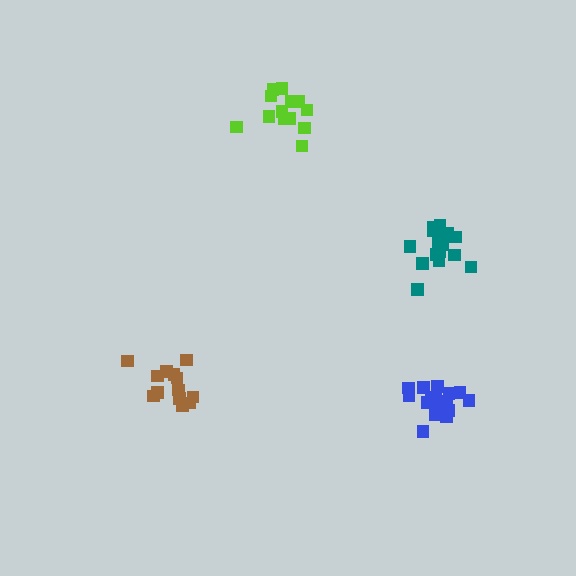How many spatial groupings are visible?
There are 4 spatial groupings.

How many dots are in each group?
Group 1: 17 dots, Group 2: 18 dots, Group 3: 13 dots, Group 4: 13 dots (61 total).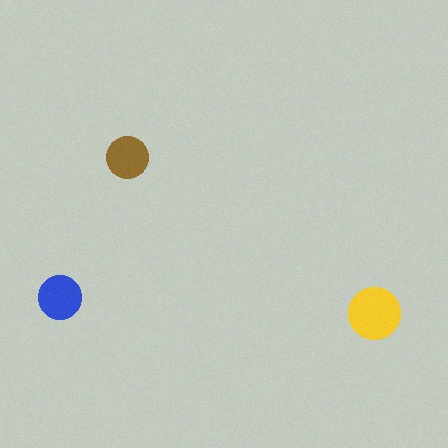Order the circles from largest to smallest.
the yellow one, the blue one, the brown one.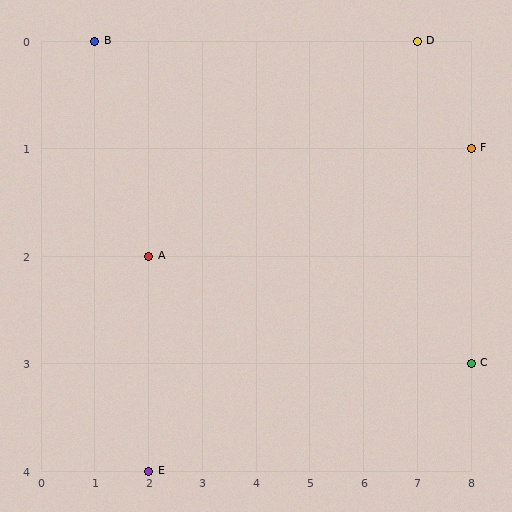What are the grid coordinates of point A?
Point A is at grid coordinates (2, 2).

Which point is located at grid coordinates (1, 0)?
Point B is at (1, 0).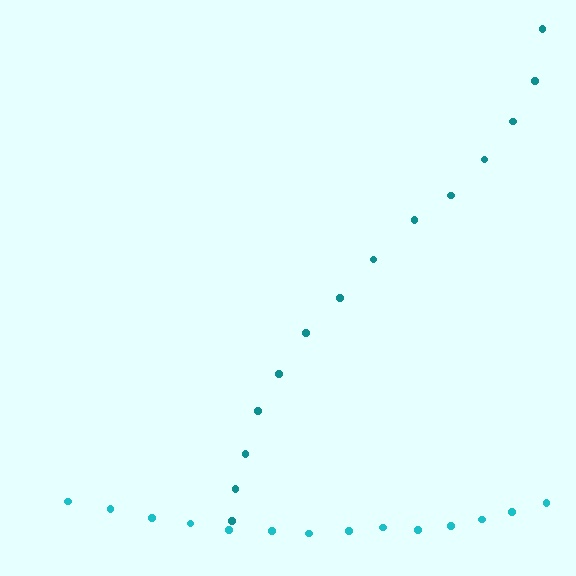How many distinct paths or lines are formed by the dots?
There are 2 distinct paths.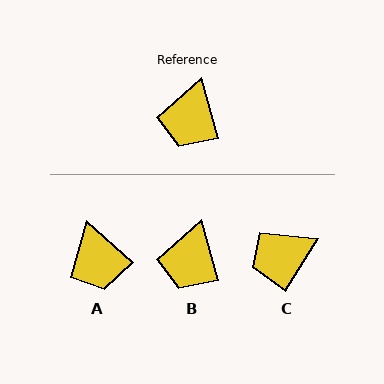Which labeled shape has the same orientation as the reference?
B.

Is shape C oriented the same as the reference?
No, it is off by about 48 degrees.